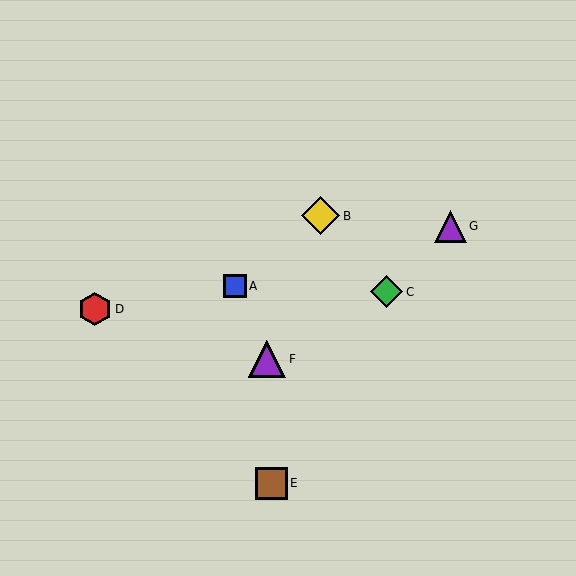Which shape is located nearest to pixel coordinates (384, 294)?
The green diamond (labeled C) at (387, 292) is nearest to that location.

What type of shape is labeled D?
Shape D is a red hexagon.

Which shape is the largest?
The yellow diamond (labeled B) is the largest.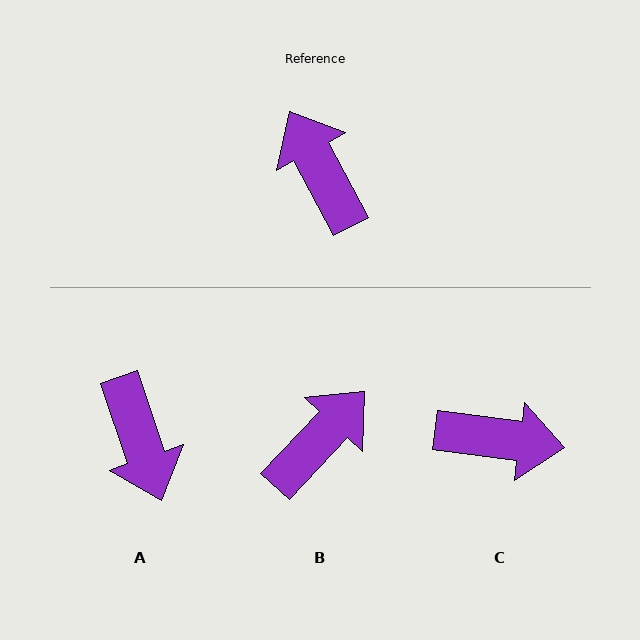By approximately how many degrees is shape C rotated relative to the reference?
Approximately 126 degrees clockwise.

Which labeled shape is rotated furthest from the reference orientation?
A, about 171 degrees away.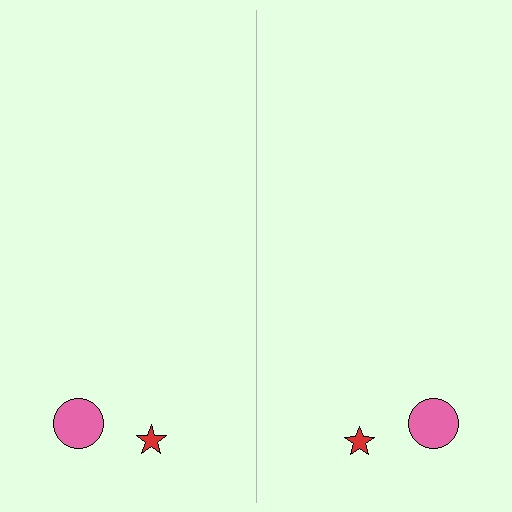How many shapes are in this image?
There are 4 shapes in this image.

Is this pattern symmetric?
Yes, this pattern has bilateral (reflection) symmetry.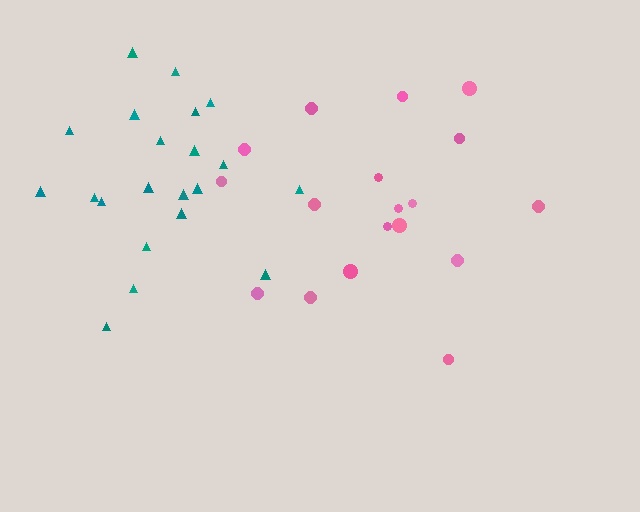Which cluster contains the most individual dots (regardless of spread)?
Teal (21).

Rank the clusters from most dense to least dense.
teal, pink.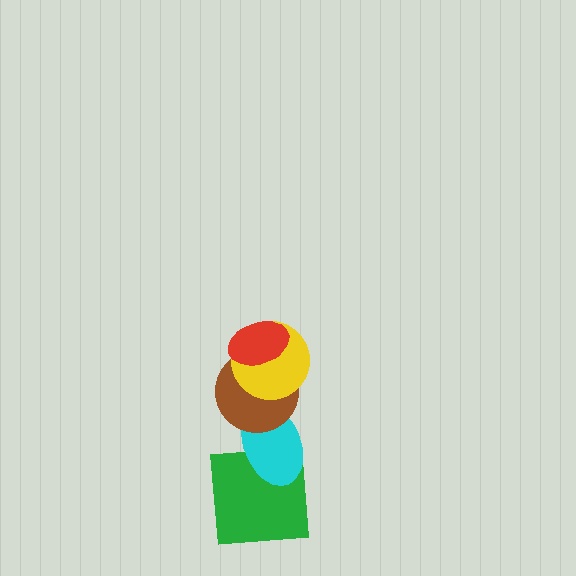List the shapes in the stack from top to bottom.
From top to bottom: the red ellipse, the yellow circle, the brown circle, the cyan ellipse, the green square.